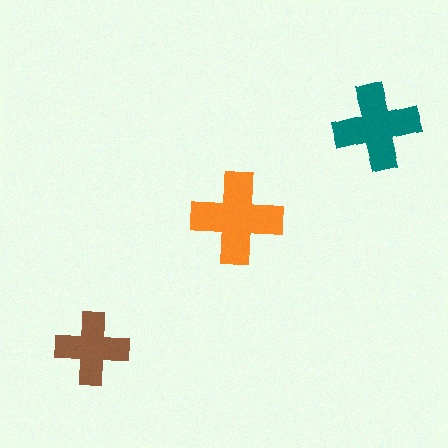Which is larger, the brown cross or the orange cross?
The orange one.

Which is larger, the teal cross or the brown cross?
The teal one.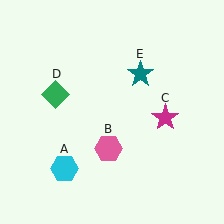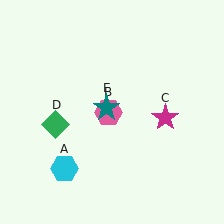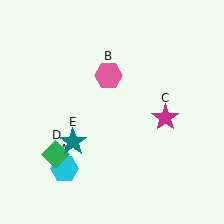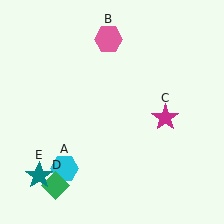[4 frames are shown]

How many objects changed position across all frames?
3 objects changed position: pink hexagon (object B), green diamond (object D), teal star (object E).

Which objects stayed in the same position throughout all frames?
Cyan hexagon (object A) and magenta star (object C) remained stationary.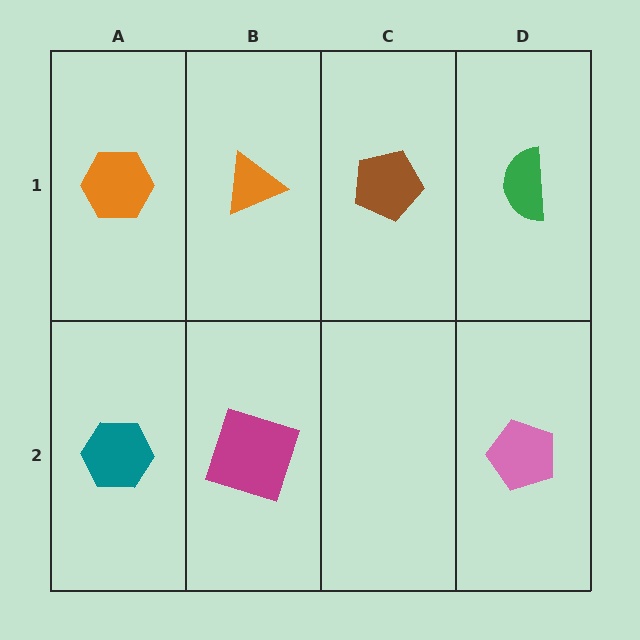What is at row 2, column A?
A teal hexagon.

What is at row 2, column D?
A pink pentagon.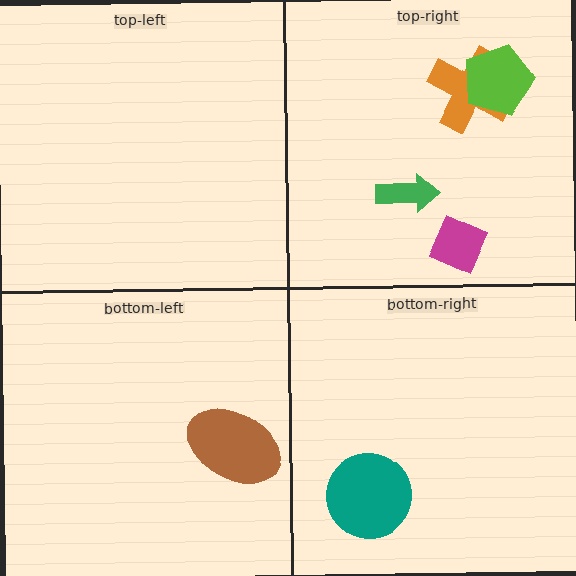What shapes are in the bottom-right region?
The teal circle.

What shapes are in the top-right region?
The orange cross, the lime pentagon, the magenta diamond, the green arrow.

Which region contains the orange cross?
The top-right region.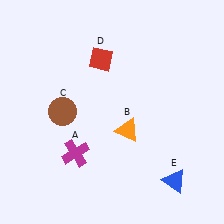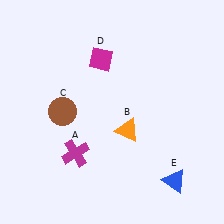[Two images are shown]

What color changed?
The diamond (D) changed from red in Image 1 to magenta in Image 2.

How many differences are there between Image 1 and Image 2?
There is 1 difference between the two images.